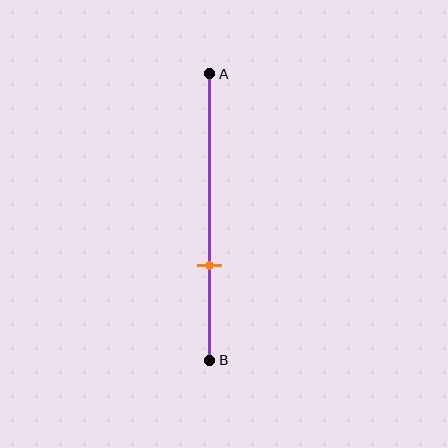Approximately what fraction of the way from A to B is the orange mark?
The orange mark is approximately 65% of the way from A to B.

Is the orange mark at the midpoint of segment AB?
No, the mark is at about 65% from A, not at the 50% midpoint.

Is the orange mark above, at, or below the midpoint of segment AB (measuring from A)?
The orange mark is below the midpoint of segment AB.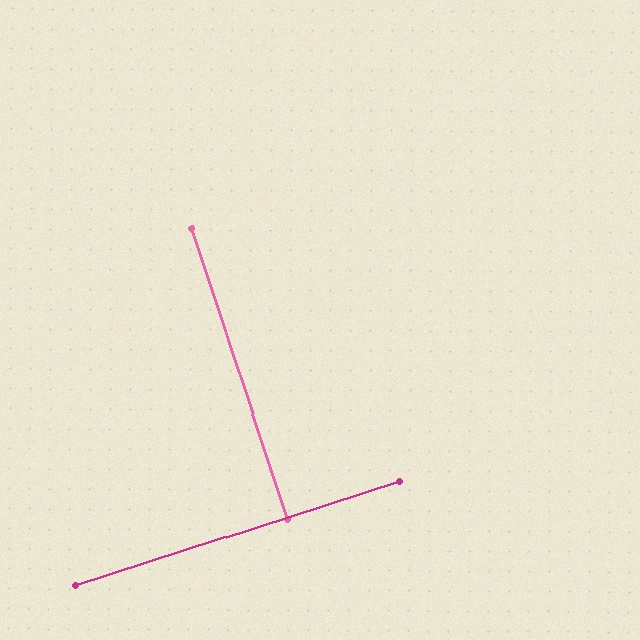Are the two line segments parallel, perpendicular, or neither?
Perpendicular — they meet at approximately 89°.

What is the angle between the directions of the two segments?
Approximately 89 degrees.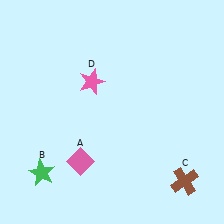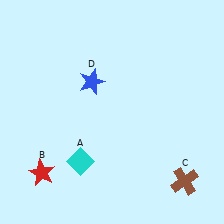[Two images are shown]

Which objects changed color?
A changed from pink to cyan. B changed from green to red. D changed from pink to blue.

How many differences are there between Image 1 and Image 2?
There are 3 differences between the two images.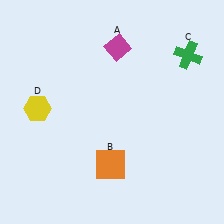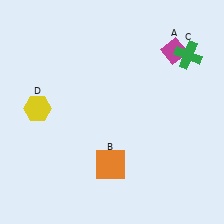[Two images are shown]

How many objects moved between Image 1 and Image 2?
1 object moved between the two images.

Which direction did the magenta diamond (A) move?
The magenta diamond (A) moved right.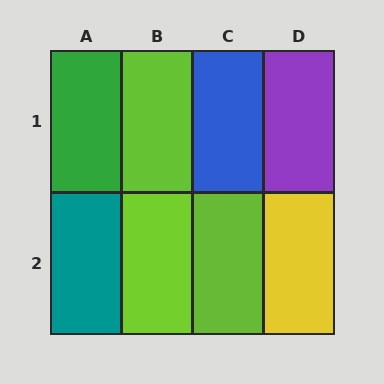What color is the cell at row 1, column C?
Blue.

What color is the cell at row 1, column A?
Green.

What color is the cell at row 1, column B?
Lime.